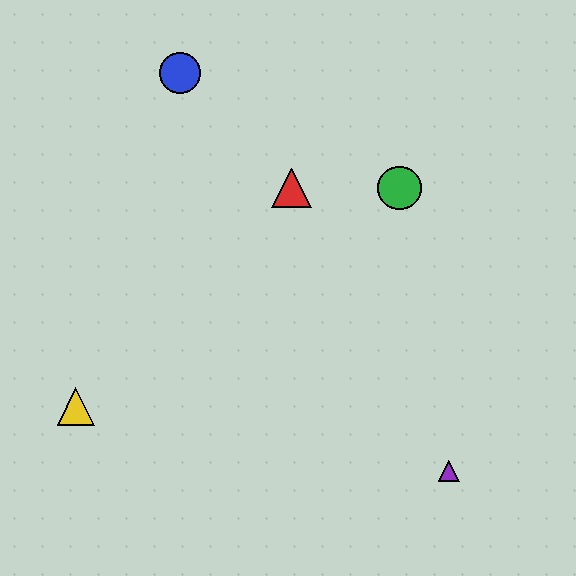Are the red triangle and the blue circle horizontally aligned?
No, the red triangle is at y≈188 and the blue circle is at y≈73.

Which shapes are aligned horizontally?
The red triangle, the green circle are aligned horizontally.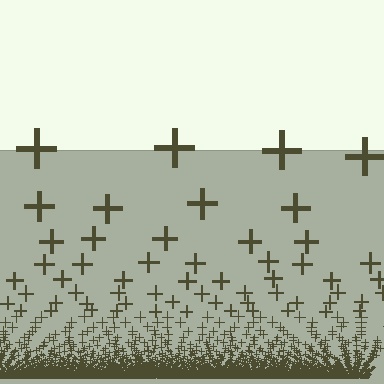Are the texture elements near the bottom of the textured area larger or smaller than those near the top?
Smaller. The gradient is inverted — elements near the bottom are smaller and denser.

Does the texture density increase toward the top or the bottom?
Density increases toward the bottom.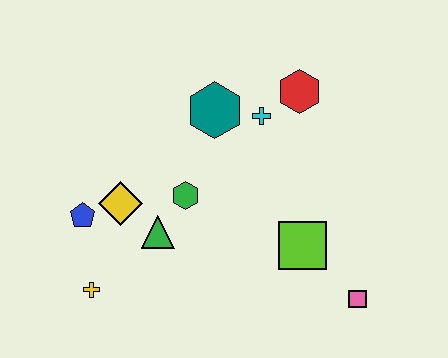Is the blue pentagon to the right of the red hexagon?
No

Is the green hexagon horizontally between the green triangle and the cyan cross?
Yes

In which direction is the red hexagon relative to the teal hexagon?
The red hexagon is to the right of the teal hexagon.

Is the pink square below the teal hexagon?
Yes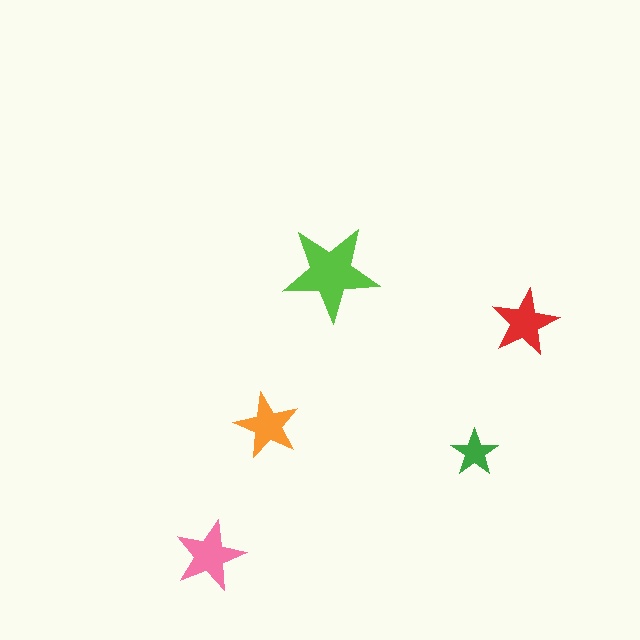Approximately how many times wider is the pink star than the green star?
About 1.5 times wider.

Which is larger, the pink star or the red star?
The pink one.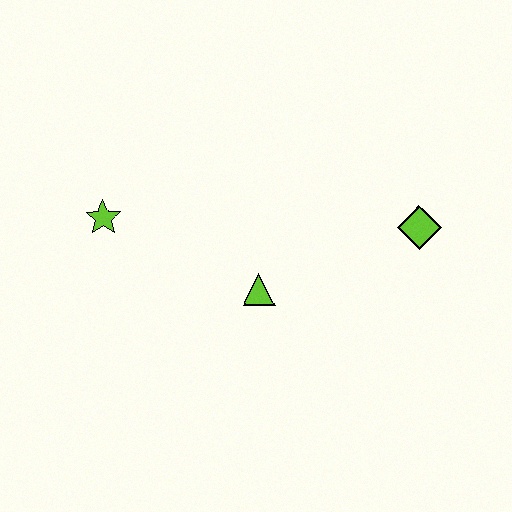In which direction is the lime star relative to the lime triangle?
The lime star is to the left of the lime triangle.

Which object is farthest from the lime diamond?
The lime star is farthest from the lime diamond.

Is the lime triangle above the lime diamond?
No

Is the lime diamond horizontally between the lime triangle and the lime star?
No